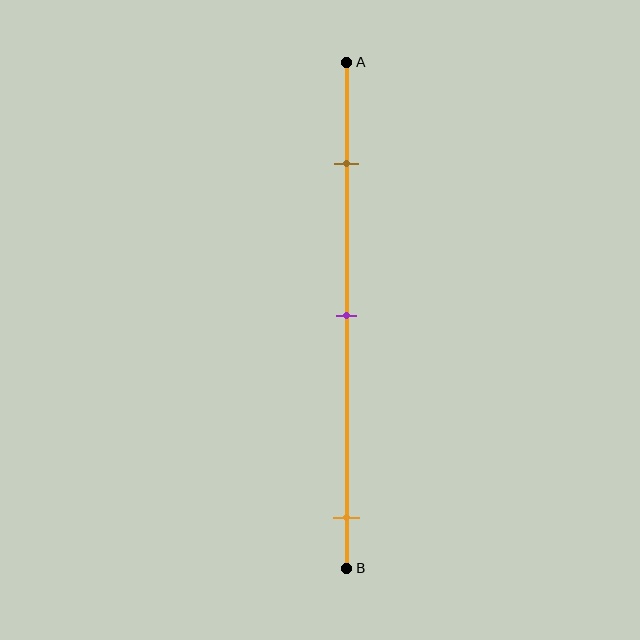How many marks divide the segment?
There are 3 marks dividing the segment.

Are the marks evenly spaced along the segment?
No, the marks are not evenly spaced.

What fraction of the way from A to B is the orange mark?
The orange mark is approximately 90% (0.9) of the way from A to B.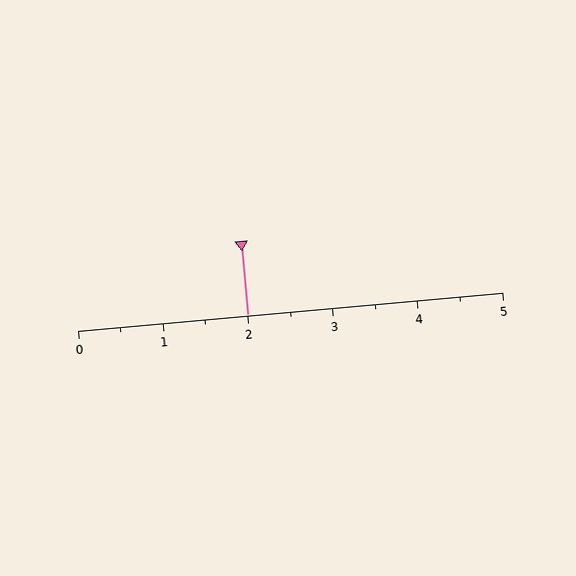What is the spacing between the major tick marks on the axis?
The major ticks are spaced 1 apart.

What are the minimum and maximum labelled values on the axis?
The axis runs from 0 to 5.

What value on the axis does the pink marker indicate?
The marker indicates approximately 2.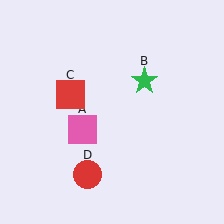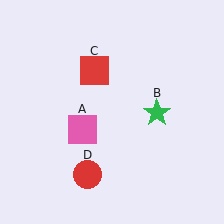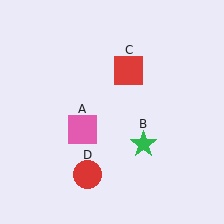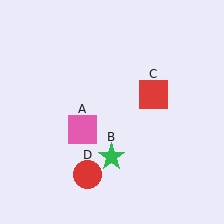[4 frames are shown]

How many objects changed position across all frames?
2 objects changed position: green star (object B), red square (object C).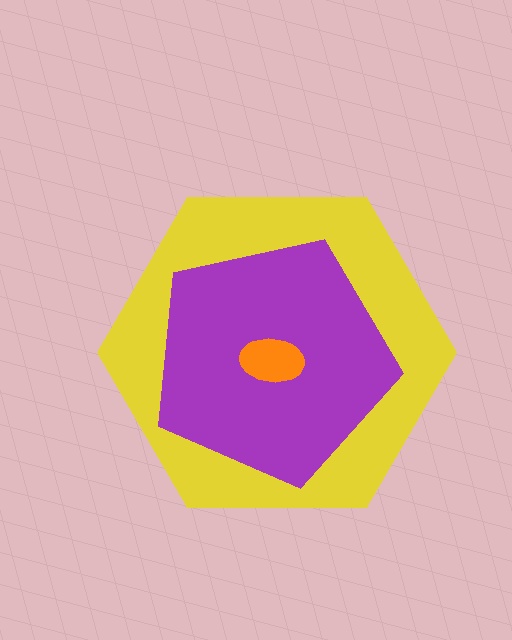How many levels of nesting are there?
3.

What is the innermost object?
The orange ellipse.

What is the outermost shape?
The yellow hexagon.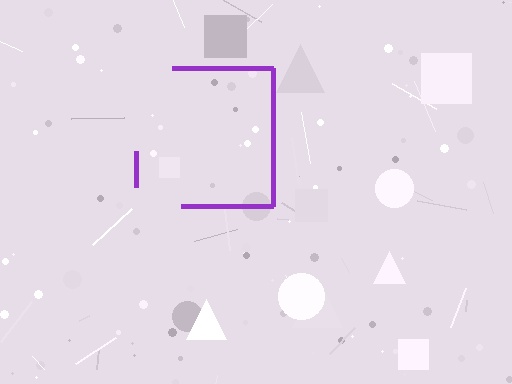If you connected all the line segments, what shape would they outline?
They would outline a square.